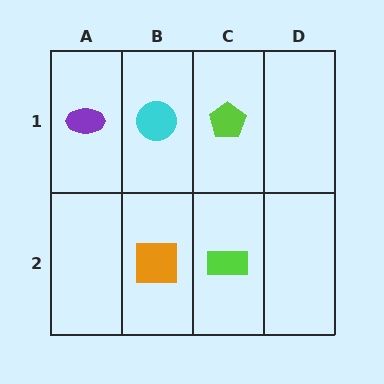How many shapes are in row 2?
2 shapes.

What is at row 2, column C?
A lime rectangle.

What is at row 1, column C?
A lime pentagon.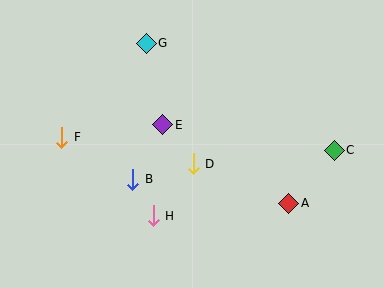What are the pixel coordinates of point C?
Point C is at (334, 150).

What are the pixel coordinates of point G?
Point G is at (146, 43).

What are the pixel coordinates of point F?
Point F is at (62, 137).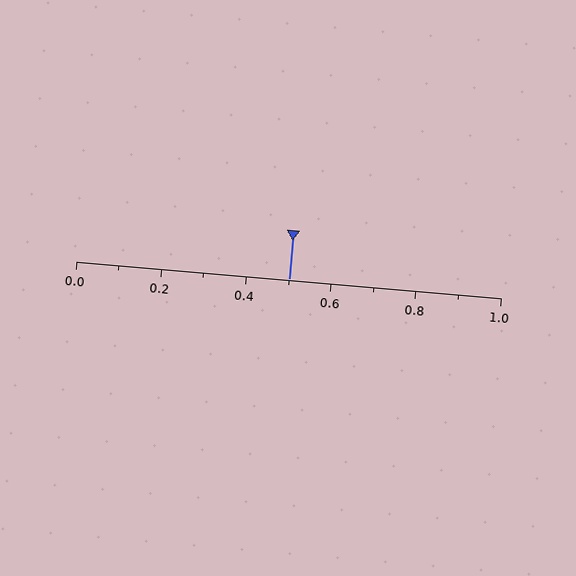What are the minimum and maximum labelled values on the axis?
The axis runs from 0.0 to 1.0.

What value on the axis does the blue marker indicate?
The marker indicates approximately 0.5.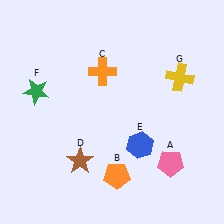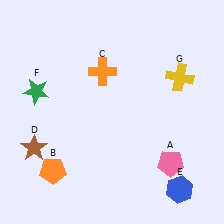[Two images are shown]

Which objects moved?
The objects that moved are: the orange pentagon (B), the brown star (D), the blue hexagon (E).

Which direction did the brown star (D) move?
The brown star (D) moved left.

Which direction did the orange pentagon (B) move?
The orange pentagon (B) moved left.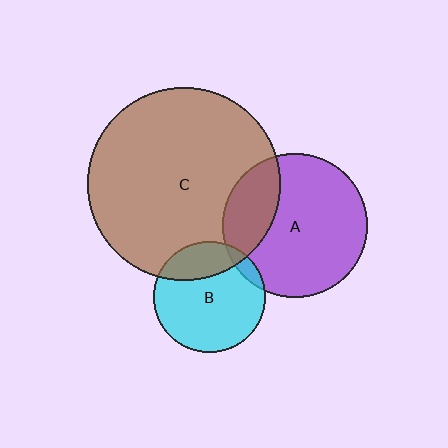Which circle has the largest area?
Circle C (brown).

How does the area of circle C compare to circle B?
Approximately 3.0 times.